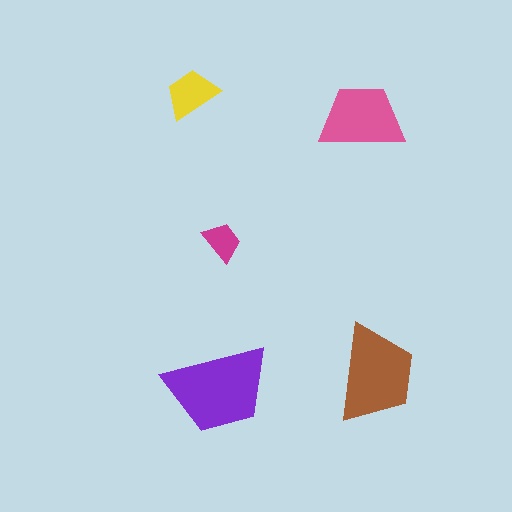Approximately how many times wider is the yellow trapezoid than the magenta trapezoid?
About 1.5 times wider.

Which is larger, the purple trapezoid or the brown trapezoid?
The purple one.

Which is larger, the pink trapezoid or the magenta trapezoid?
The pink one.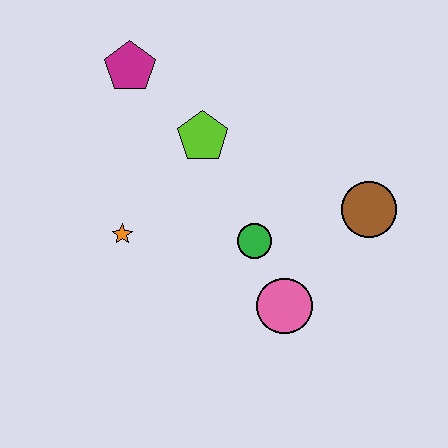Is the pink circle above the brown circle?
No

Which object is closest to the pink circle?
The green circle is closest to the pink circle.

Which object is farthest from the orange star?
The brown circle is farthest from the orange star.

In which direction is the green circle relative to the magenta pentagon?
The green circle is below the magenta pentagon.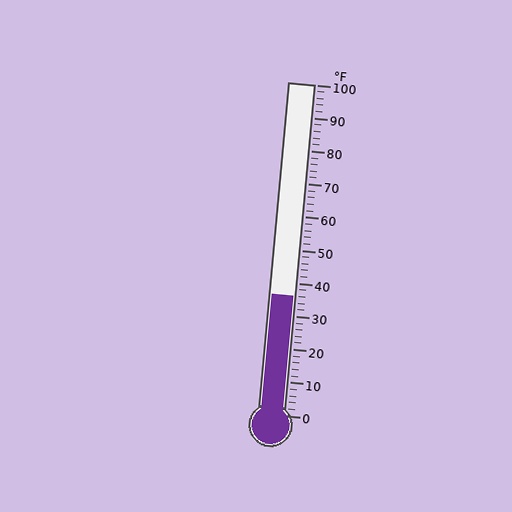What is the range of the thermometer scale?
The thermometer scale ranges from 0°F to 100°F.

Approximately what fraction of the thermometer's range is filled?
The thermometer is filled to approximately 35% of its range.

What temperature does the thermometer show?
The thermometer shows approximately 36°F.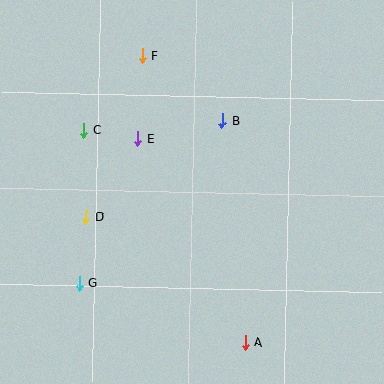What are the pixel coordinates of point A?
Point A is at (245, 342).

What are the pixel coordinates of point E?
Point E is at (138, 139).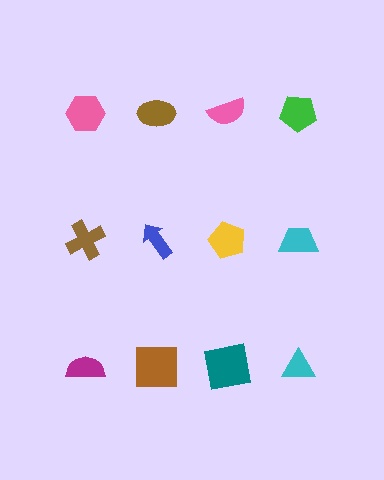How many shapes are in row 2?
4 shapes.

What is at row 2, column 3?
A yellow pentagon.